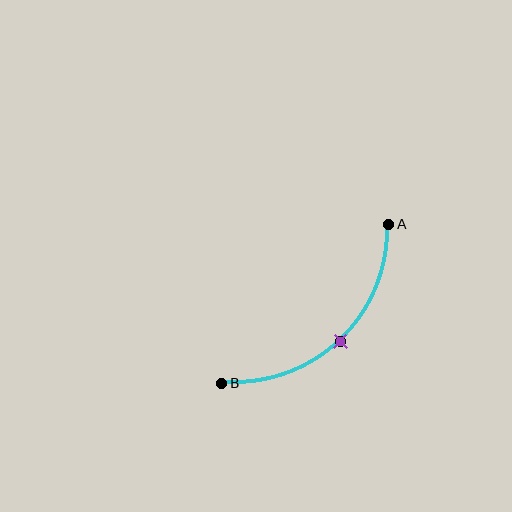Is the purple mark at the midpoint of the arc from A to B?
Yes. The purple mark lies on the arc at equal arc-length from both A and B — it is the arc midpoint.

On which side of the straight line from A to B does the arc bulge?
The arc bulges below and to the right of the straight line connecting A and B.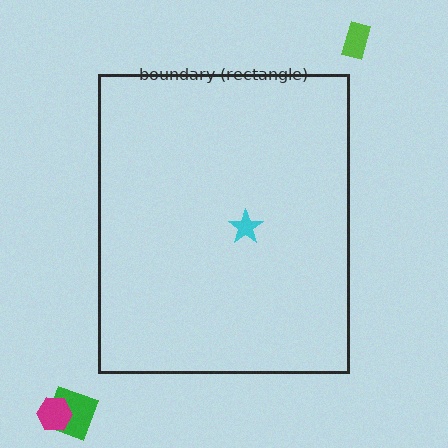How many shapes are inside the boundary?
1 inside, 3 outside.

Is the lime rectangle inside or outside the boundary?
Outside.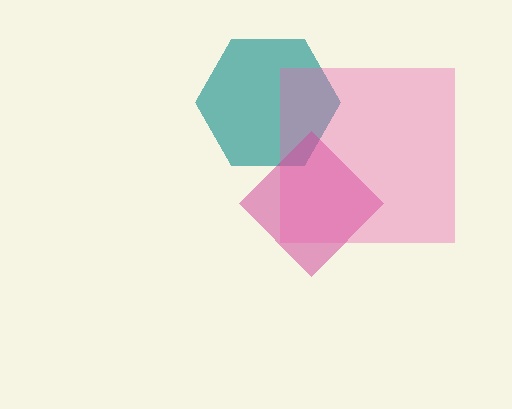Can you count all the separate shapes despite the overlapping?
Yes, there are 3 separate shapes.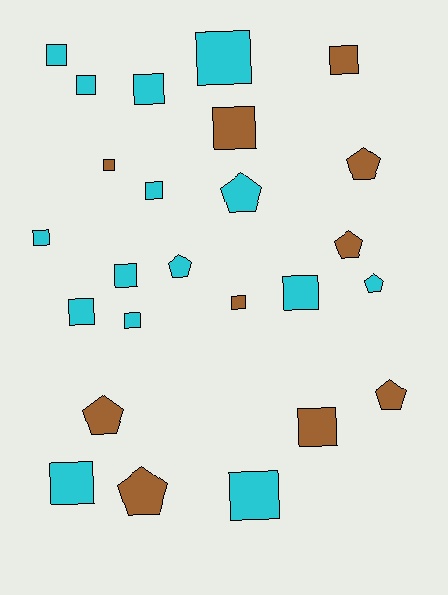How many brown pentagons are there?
There are 5 brown pentagons.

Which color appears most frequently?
Cyan, with 15 objects.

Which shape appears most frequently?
Square, with 17 objects.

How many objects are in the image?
There are 25 objects.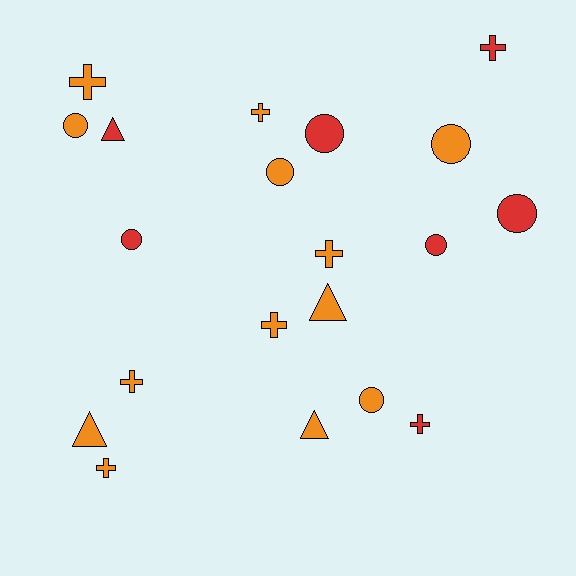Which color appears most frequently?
Orange, with 13 objects.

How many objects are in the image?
There are 20 objects.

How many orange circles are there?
There are 4 orange circles.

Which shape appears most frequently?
Cross, with 8 objects.